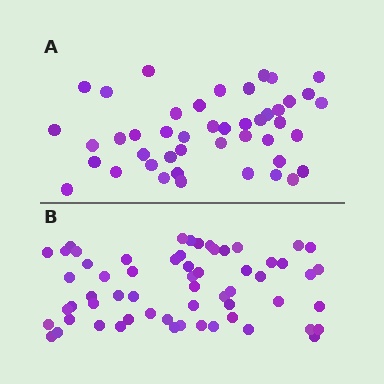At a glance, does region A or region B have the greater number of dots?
Region B (the bottom region) has more dots.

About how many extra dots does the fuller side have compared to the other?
Region B has approximately 15 more dots than region A.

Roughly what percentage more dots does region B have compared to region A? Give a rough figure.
About 35% more.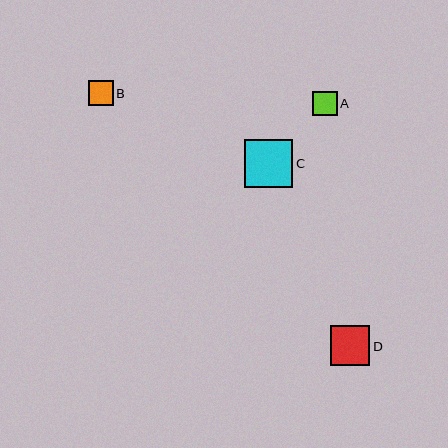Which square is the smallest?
Square A is the smallest with a size of approximately 25 pixels.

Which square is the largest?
Square C is the largest with a size of approximately 48 pixels.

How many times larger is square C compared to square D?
Square C is approximately 1.2 times the size of square D.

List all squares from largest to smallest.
From largest to smallest: C, D, B, A.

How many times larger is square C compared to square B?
Square C is approximately 1.9 times the size of square B.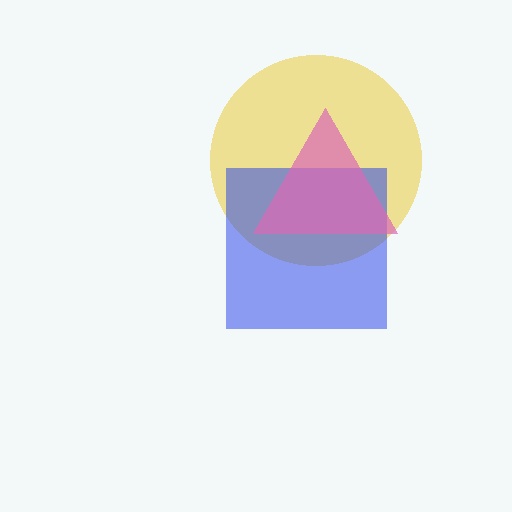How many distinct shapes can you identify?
There are 3 distinct shapes: a yellow circle, a blue square, a pink triangle.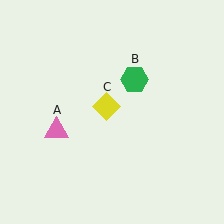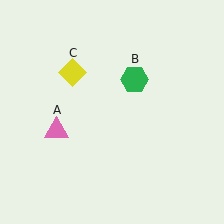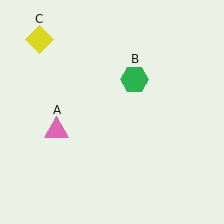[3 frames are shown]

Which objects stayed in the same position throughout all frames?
Pink triangle (object A) and green hexagon (object B) remained stationary.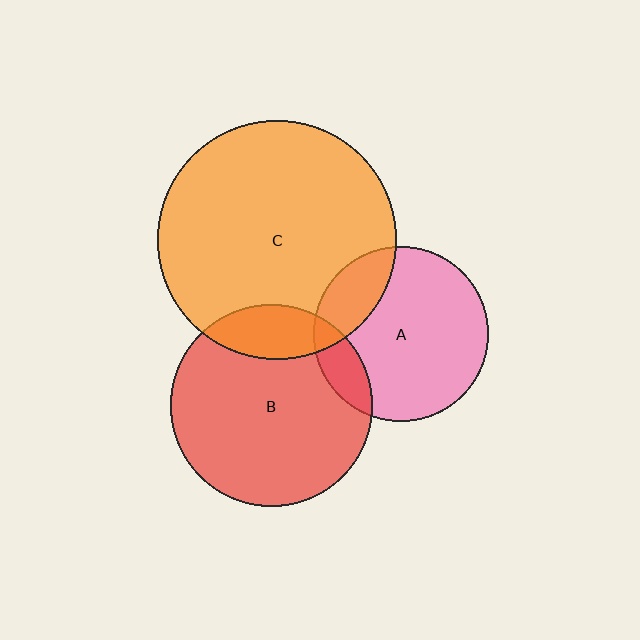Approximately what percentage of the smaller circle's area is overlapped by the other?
Approximately 15%.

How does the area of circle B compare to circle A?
Approximately 1.3 times.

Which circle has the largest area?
Circle C (orange).